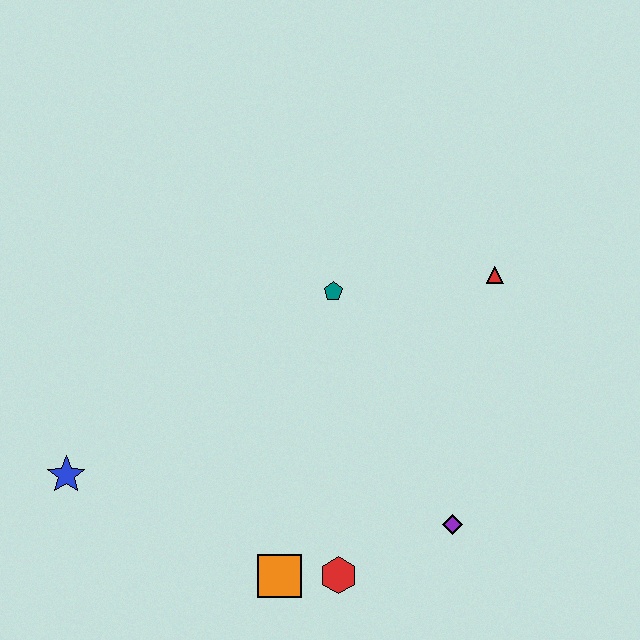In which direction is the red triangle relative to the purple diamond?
The red triangle is above the purple diamond.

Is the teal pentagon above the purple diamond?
Yes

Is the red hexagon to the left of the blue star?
No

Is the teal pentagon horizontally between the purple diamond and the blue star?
Yes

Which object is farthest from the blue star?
The red triangle is farthest from the blue star.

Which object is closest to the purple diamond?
The red hexagon is closest to the purple diamond.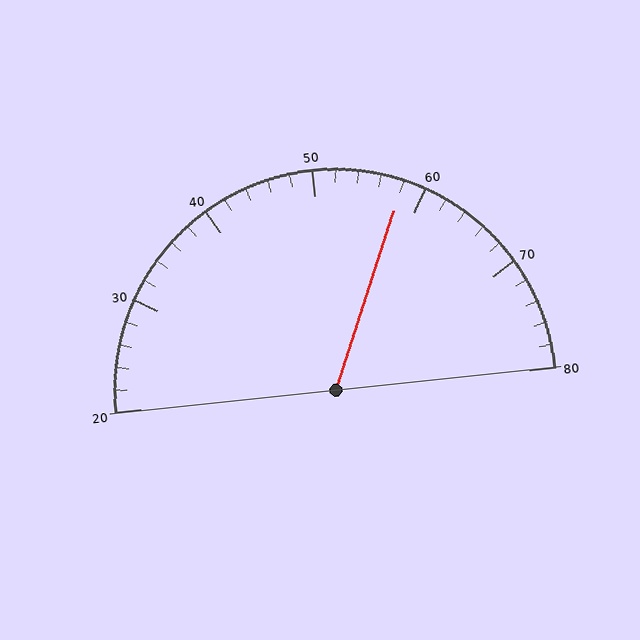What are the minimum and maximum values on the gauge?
The gauge ranges from 20 to 80.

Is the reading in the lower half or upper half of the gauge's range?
The reading is in the upper half of the range (20 to 80).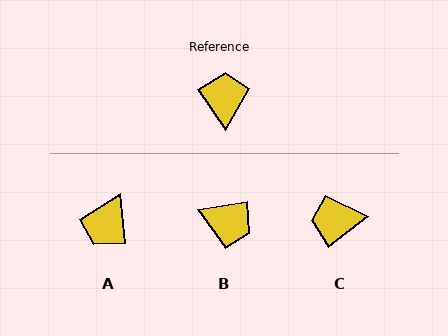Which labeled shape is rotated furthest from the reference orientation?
A, about 152 degrees away.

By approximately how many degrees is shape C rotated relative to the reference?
Approximately 93 degrees counter-clockwise.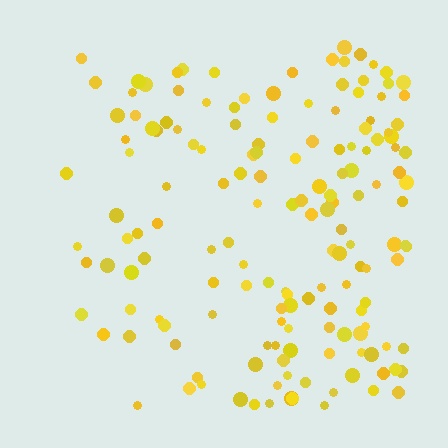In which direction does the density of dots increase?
From left to right, with the right side densest.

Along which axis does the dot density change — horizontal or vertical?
Horizontal.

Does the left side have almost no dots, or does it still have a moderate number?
Still a moderate number, just noticeably fewer than the right.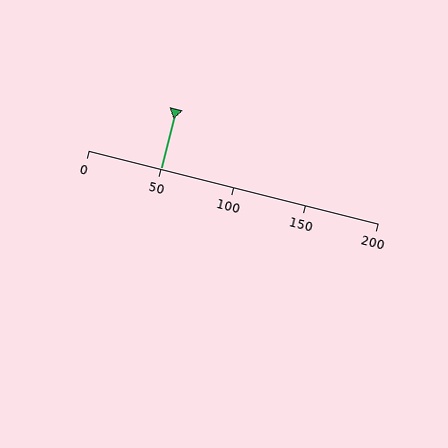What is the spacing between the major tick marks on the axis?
The major ticks are spaced 50 apart.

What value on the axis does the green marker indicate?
The marker indicates approximately 50.